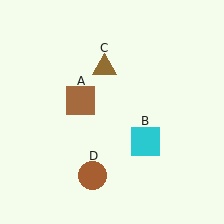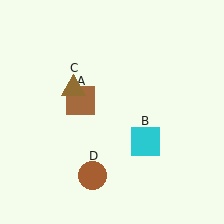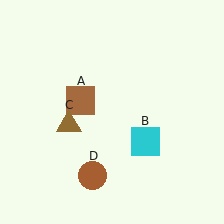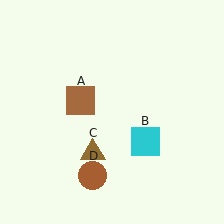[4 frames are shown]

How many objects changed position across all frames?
1 object changed position: brown triangle (object C).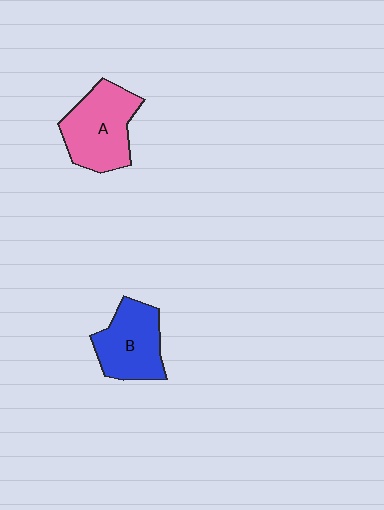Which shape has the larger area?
Shape A (pink).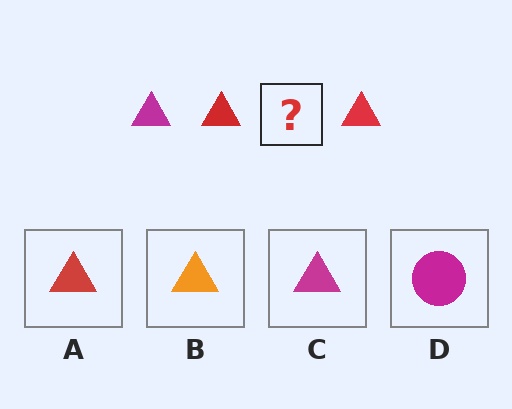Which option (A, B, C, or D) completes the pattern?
C.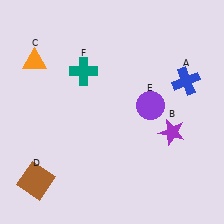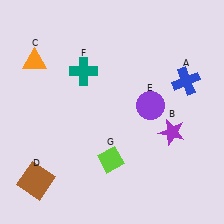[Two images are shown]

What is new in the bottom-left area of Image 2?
A lime diamond (G) was added in the bottom-left area of Image 2.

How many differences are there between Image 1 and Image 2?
There is 1 difference between the two images.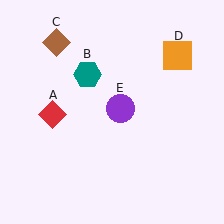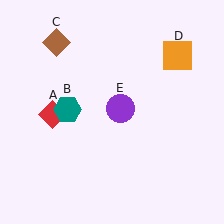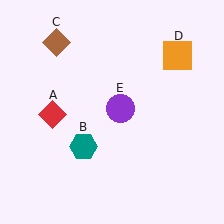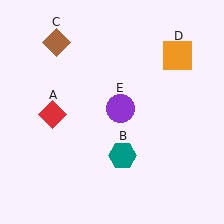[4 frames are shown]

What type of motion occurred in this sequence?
The teal hexagon (object B) rotated counterclockwise around the center of the scene.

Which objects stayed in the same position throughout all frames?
Red diamond (object A) and brown diamond (object C) and orange square (object D) and purple circle (object E) remained stationary.